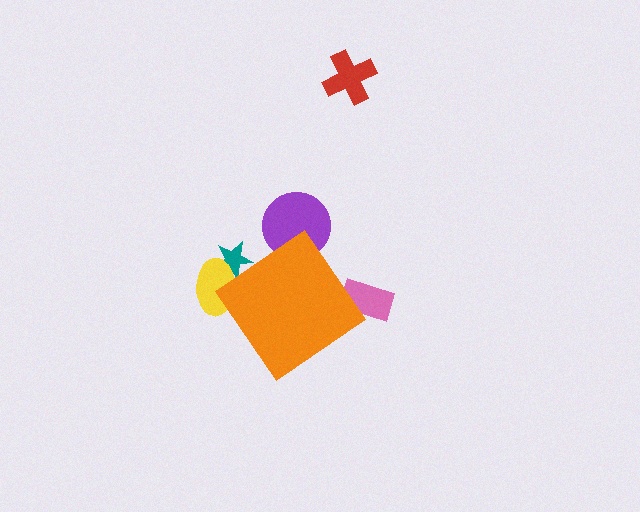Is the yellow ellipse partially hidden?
Yes, the yellow ellipse is partially hidden behind the orange diamond.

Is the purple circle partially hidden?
Yes, the purple circle is partially hidden behind the orange diamond.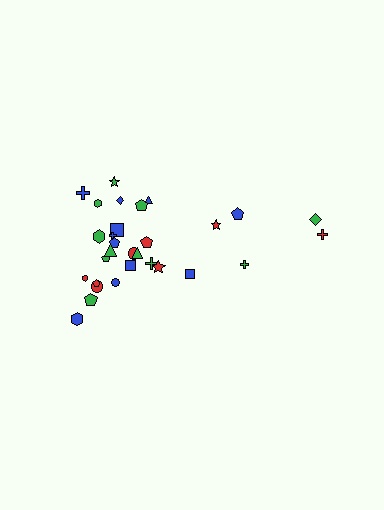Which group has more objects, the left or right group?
The left group.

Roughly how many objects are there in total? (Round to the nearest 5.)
Roughly 30 objects in total.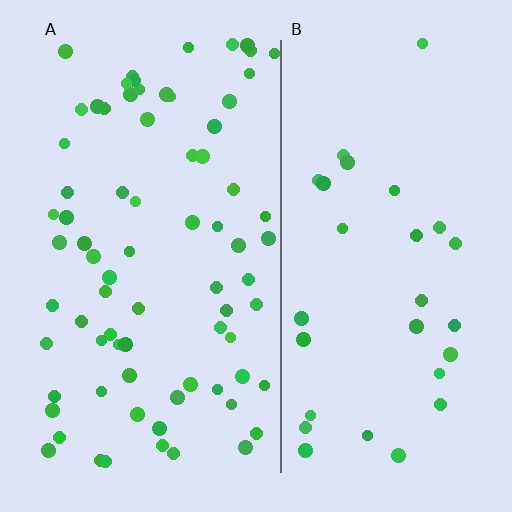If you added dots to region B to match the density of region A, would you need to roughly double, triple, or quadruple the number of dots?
Approximately triple.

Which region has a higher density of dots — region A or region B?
A (the left).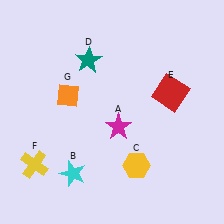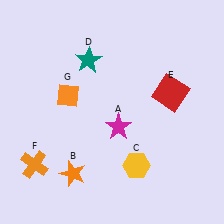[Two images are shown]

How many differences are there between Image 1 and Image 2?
There are 2 differences between the two images.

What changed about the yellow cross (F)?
In Image 1, F is yellow. In Image 2, it changed to orange.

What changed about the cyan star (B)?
In Image 1, B is cyan. In Image 2, it changed to orange.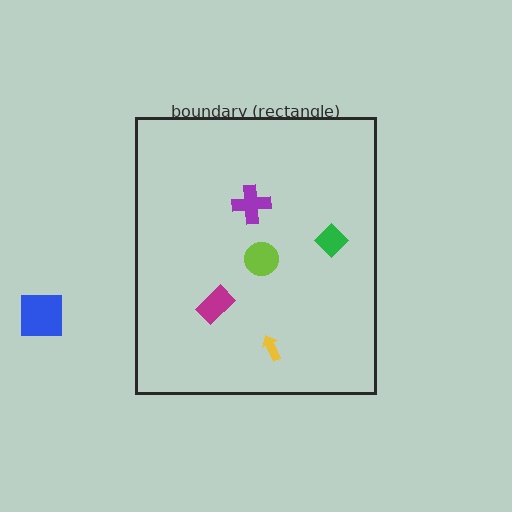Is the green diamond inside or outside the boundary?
Inside.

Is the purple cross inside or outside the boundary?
Inside.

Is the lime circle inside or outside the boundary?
Inside.